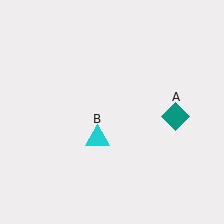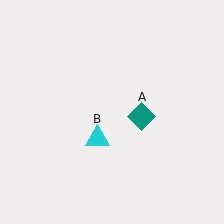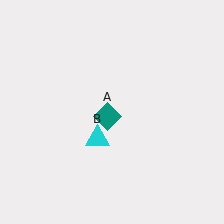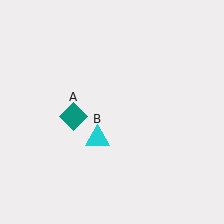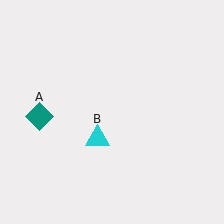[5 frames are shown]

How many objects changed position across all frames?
1 object changed position: teal diamond (object A).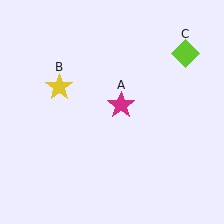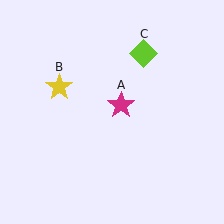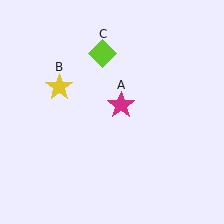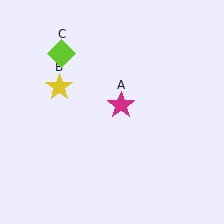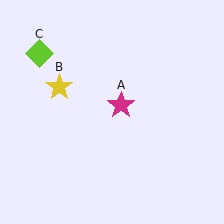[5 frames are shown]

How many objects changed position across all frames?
1 object changed position: lime diamond (object C).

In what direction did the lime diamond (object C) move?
The lime diamond (object C) moved left.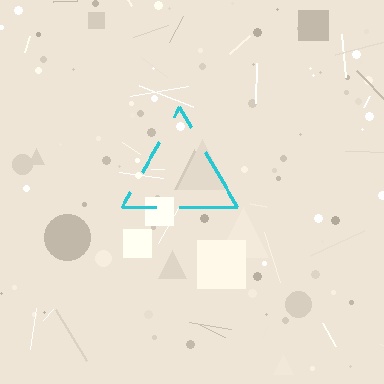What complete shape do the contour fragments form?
The contour fragments form a triangle.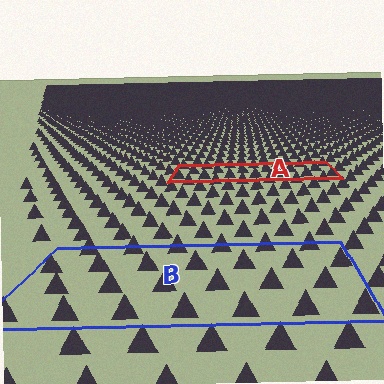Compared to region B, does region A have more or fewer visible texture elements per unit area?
Region A has more texture elements per unit area — they are packed more densely because it is farther away.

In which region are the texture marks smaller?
The texture marks are smaller in region A, because it is farther away.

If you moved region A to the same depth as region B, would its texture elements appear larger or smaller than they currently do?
They would appear larger. At a closer depth, the same texture elements are projected at a bigger on-screen size.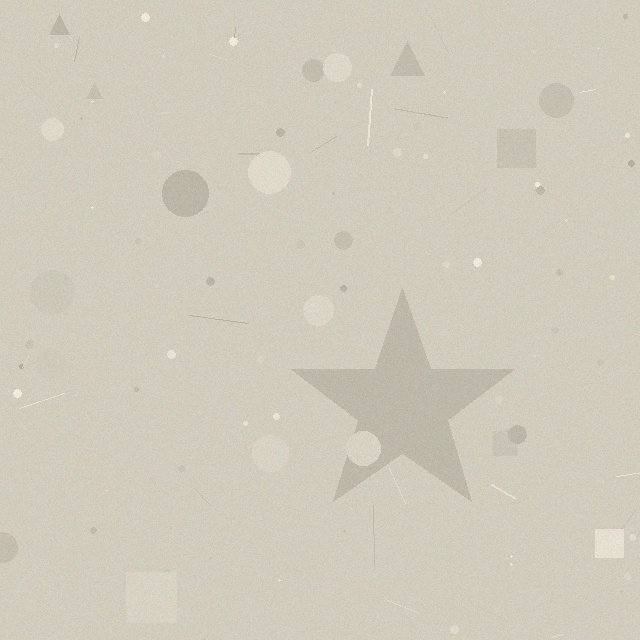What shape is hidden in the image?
A star is hidden in the image.